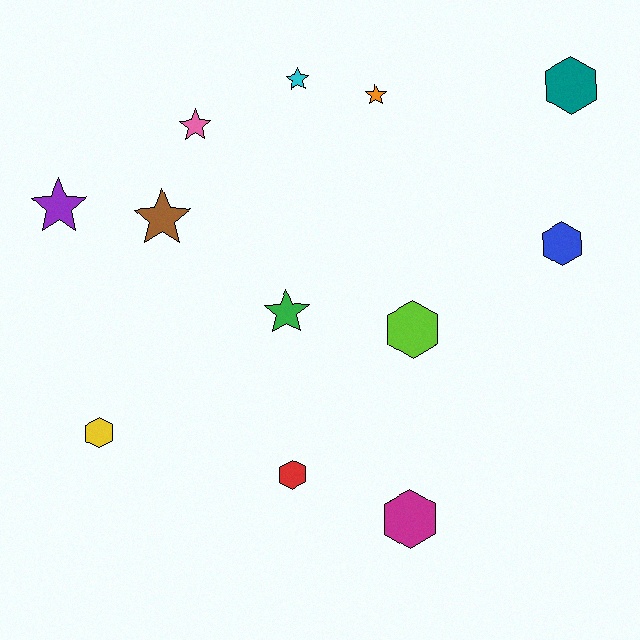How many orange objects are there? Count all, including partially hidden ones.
There is 1 orange object.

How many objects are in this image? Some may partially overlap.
There are 12 objects.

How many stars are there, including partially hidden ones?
There are 6 stars.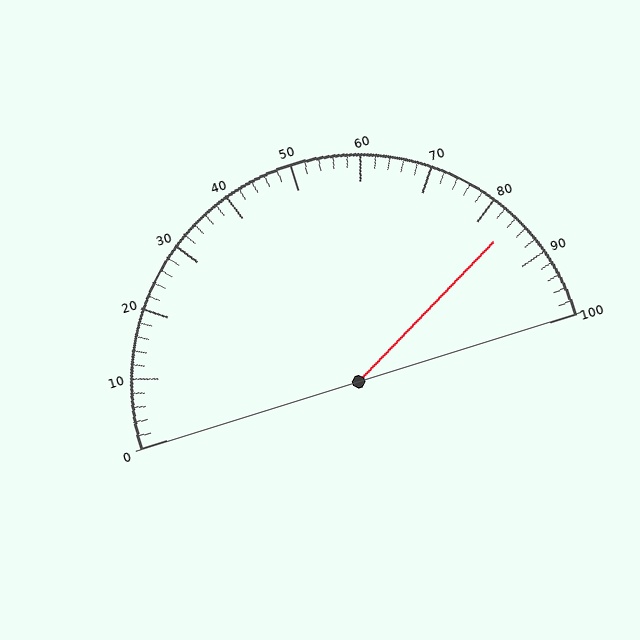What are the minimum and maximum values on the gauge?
The gauge ranges from 0 to 100.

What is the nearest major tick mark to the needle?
The nearest major tick mark is 80.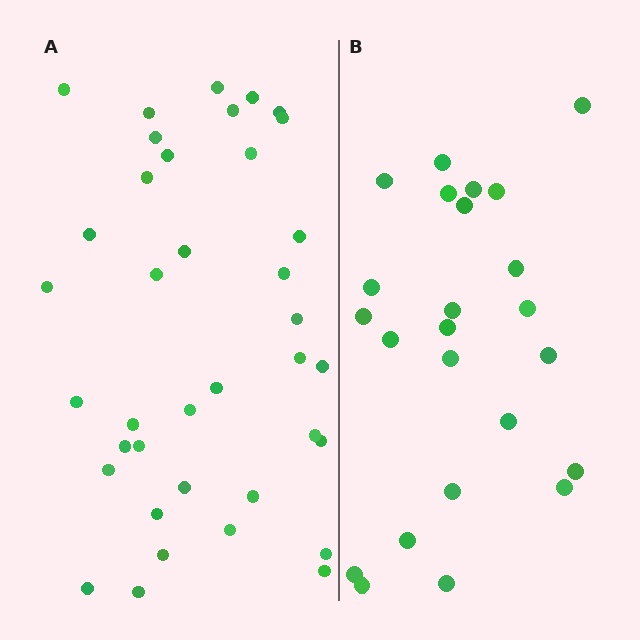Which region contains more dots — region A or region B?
Region A (the left region) has more dots.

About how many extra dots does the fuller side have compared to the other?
Region A has approximately 15 more dots than region B.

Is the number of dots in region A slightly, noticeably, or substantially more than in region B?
Region A has substantially more. The ratio is roughly 1.6 to 1.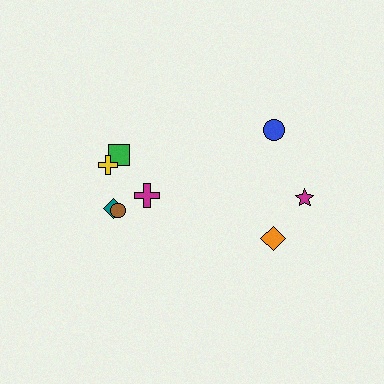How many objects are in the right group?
There are 3 objects.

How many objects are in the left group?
There are 5 objects.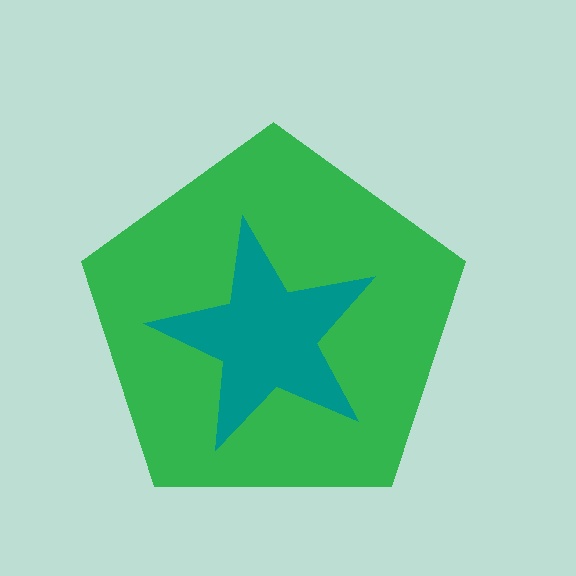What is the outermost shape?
The green pentagon.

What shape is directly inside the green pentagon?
The teal star.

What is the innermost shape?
The teal star.